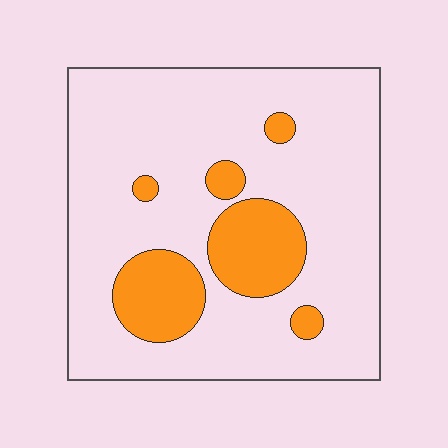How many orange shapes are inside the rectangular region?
6.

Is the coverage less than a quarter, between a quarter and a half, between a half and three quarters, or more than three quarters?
Less than a quarter.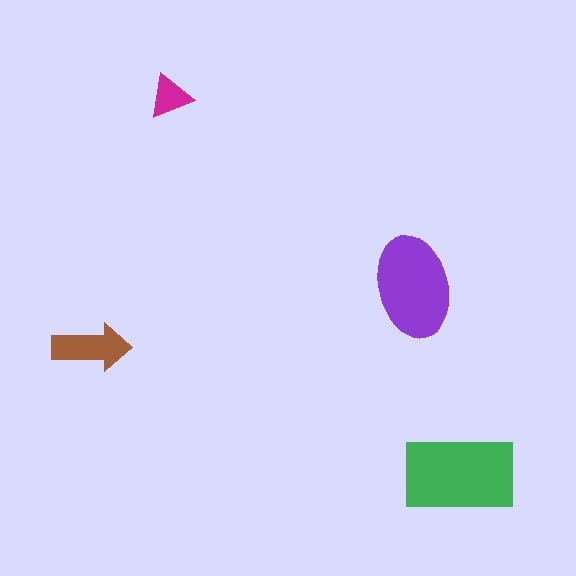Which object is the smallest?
The magenta triangle.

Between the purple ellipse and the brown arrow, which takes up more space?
The purple ellipse.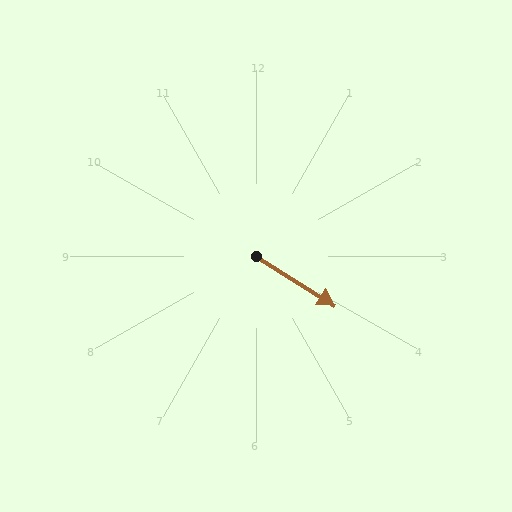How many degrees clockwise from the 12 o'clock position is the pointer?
Approximately 122 degrees.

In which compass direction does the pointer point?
Southeast.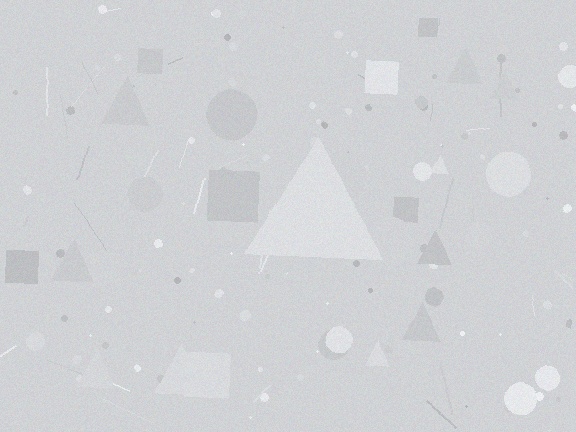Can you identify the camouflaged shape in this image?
The camouflaged shape is a triangle.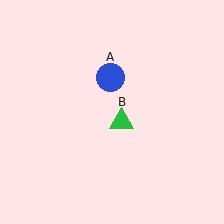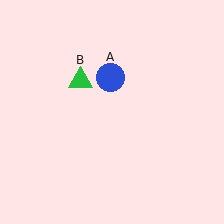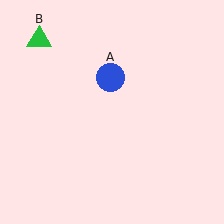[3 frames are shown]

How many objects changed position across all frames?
1 object changed position: green triangle (object B).